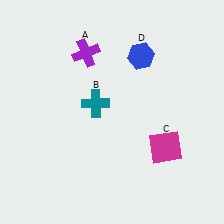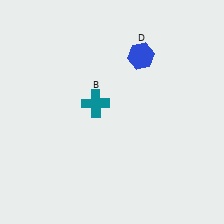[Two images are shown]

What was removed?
The purple cross (A), the magenta square (C) were removed in Image 2.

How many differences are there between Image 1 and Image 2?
There are 2 differences between the two images.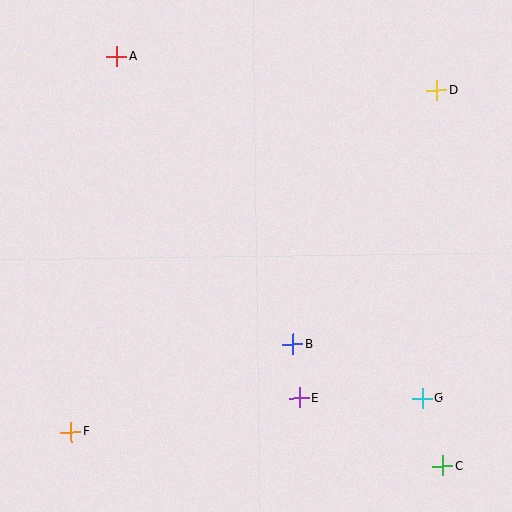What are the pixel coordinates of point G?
Point G is at (422, 398).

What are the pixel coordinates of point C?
Point C is at (443, 466).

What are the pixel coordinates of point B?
Point B is at (293, 344).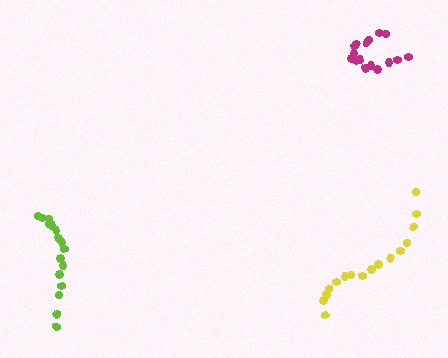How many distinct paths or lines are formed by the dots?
There are 3 distinct paths.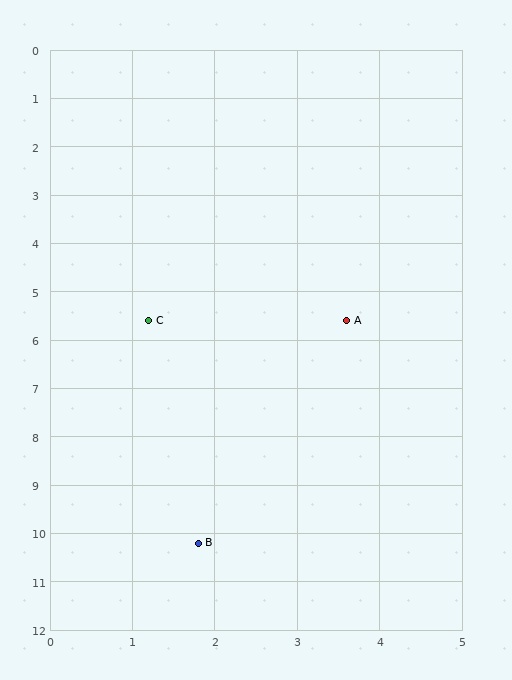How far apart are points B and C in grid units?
Points B and C are about 4.6 grid units apart.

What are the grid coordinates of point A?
Point A is at approximately (3.6, 5.6).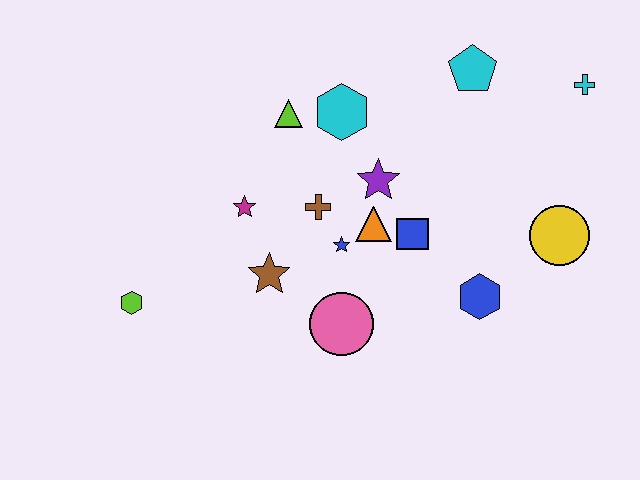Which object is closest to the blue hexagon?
The blue square is closest to the blue hexagon.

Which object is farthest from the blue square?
The lime hexagon is farthest from the blue square.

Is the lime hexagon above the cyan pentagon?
No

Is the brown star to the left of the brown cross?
Yes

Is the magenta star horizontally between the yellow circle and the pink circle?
No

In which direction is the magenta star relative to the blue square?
The magenta star is to the left of the blue square.